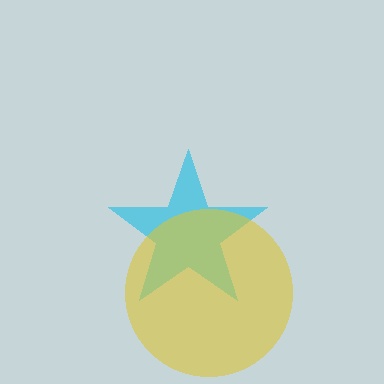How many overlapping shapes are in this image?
There are 2 overlapping shapes in the image.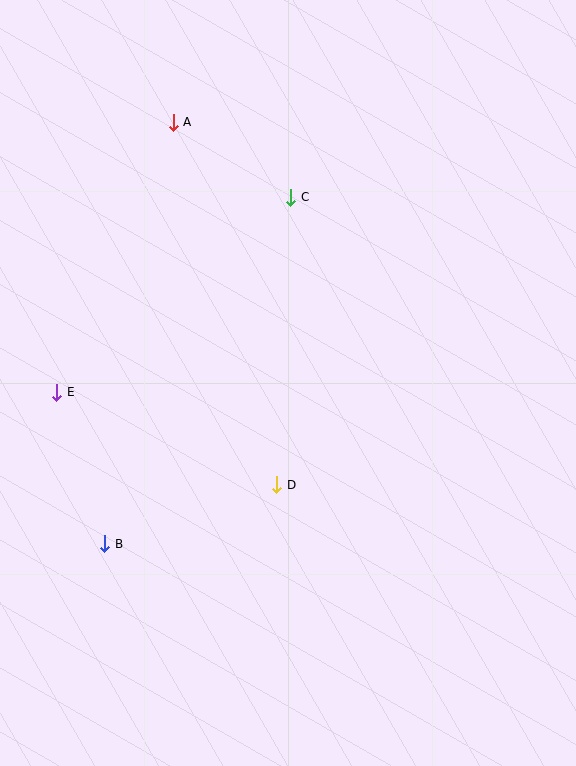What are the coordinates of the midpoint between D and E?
The midpoint between D and E is at (167, 438).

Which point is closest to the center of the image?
Point D at (277, 485) is closest to the center.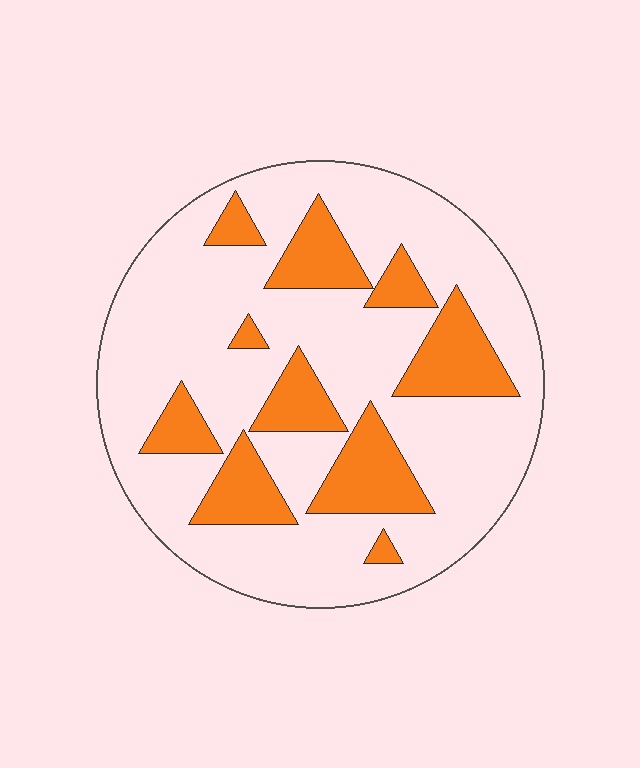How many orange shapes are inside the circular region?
10.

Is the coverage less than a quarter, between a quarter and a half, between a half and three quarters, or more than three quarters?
Less than a quarter.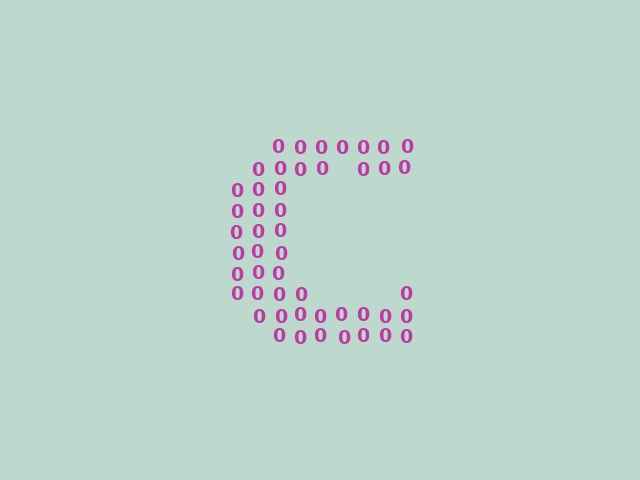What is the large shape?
The large shape is the letter C.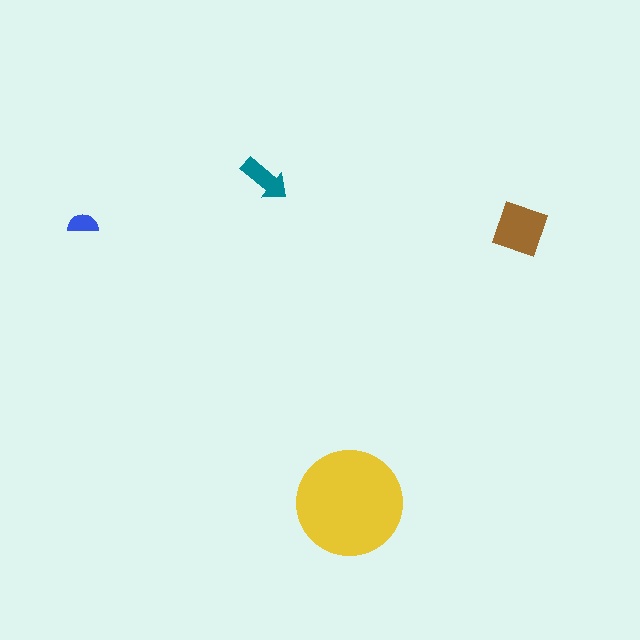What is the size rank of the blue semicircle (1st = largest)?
4th.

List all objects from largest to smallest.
The yellow circle, the brown diamond, the teal arrow, the blue semicircle.